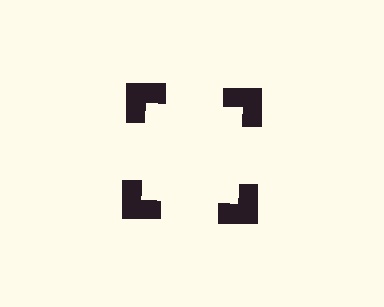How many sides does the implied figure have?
4 sides.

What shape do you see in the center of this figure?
An illusory square — its edges are inferred from the aligned wedge cuts in the notched squares, not physically drawn.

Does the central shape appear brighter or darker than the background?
It typically appears slightly brighter than the background, even though no actual brightness change is drawn.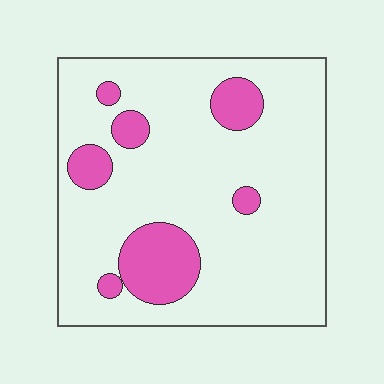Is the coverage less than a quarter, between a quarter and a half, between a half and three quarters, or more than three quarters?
Less than a quarter.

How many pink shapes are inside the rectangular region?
7.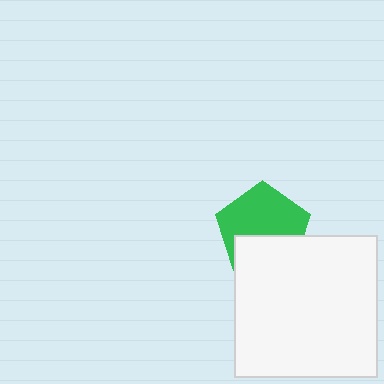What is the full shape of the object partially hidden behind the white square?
The partially hidden object is a green pentagon.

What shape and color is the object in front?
The object in front is a white square.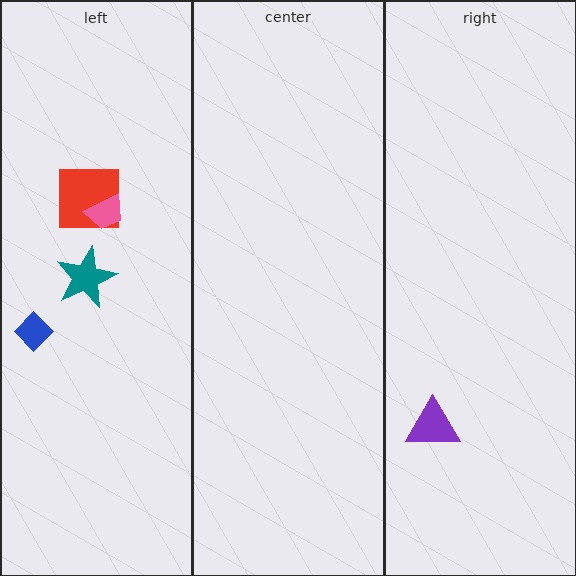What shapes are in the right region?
The purple triangle.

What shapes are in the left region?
The red square, the pink trapezoid, the blue diamond, the teal star.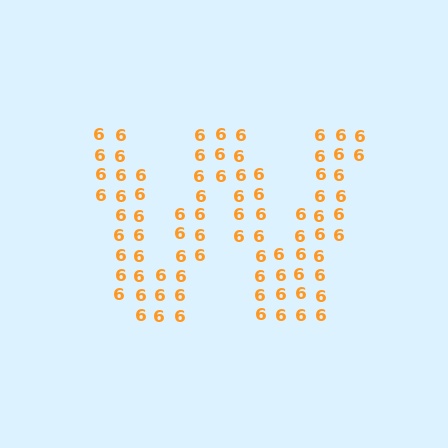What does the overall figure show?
The overall figure shows the letter W.